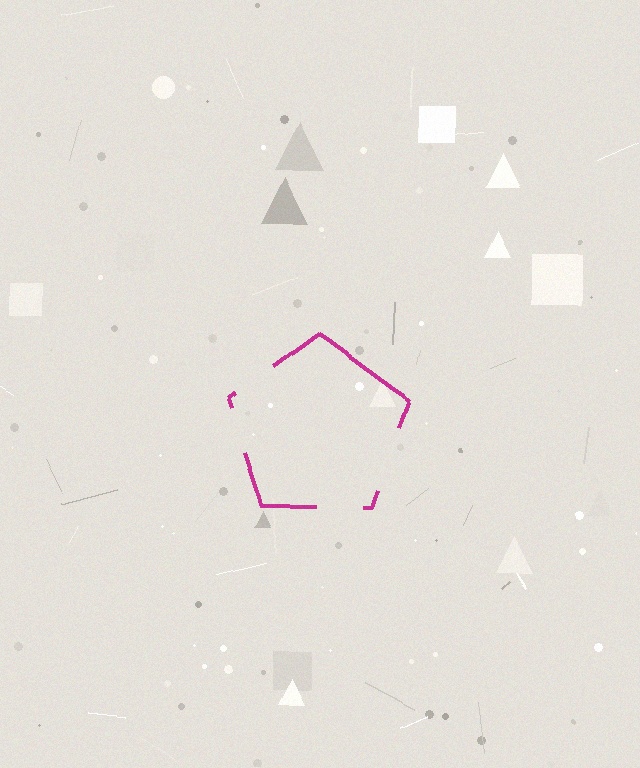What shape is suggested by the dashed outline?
The dashed outline suggests a pentagon.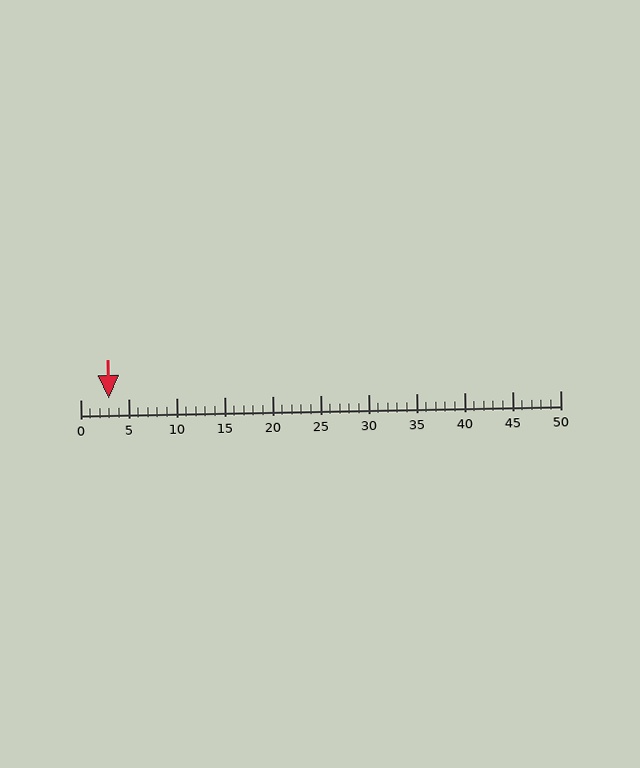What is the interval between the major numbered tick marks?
The major tick marks are spaced 5 units apart.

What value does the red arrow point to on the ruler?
The red arrow points to approximately 3.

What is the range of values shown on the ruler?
The ruler shows values from 0 to 50.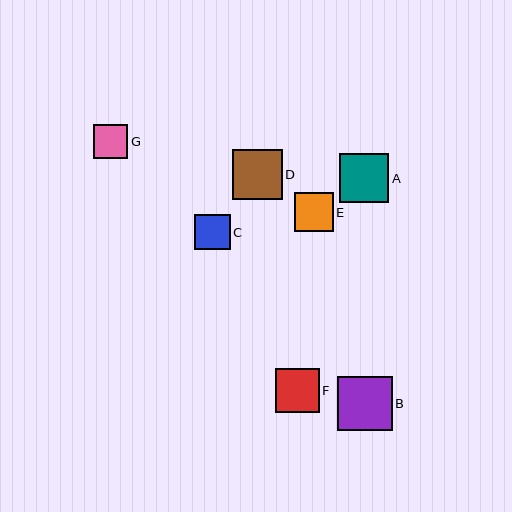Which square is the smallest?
Square G is the smallest with a size of approximately 34 pixels.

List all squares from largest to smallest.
From largest to smallest: B, D, A, F, E, C, G.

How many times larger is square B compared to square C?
Square B is approximately 1.5 times the size of square C.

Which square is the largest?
Square B is the largest with a size of approximately 54 pixels.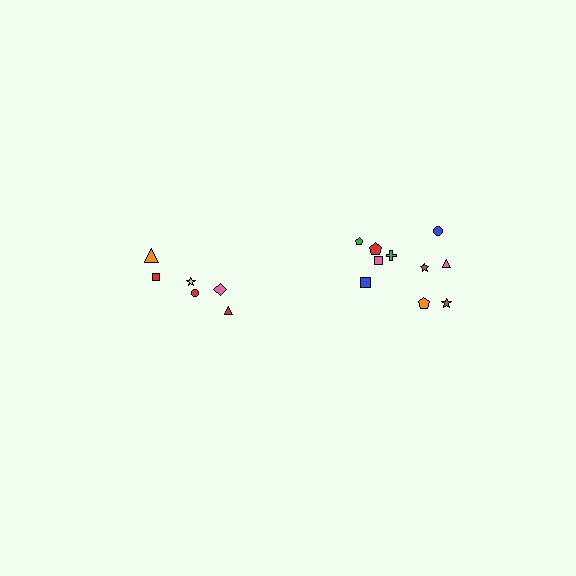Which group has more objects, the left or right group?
The right group.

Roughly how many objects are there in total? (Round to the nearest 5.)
Roughly 15 objects in total.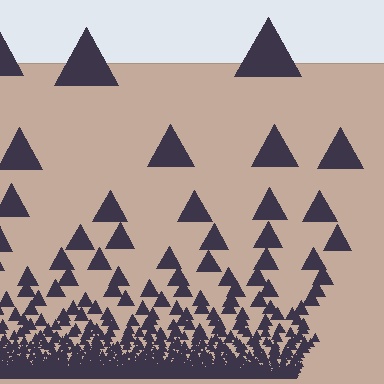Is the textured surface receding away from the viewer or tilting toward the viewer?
The surface appears to tilt toward the viewer. Texture elements get larger and sparser toward the top.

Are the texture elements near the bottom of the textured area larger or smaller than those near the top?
Smaller. The gradient is inverted — elements near the bottom are smaller and denser.